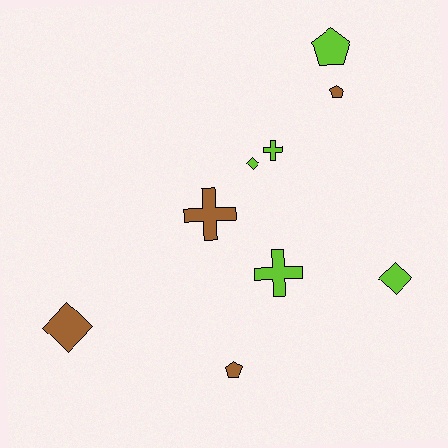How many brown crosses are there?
There is 1 brown cross.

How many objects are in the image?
There are 9 objects.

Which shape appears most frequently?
Pentagon, with 3 objects.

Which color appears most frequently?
Lime, with 5 objects.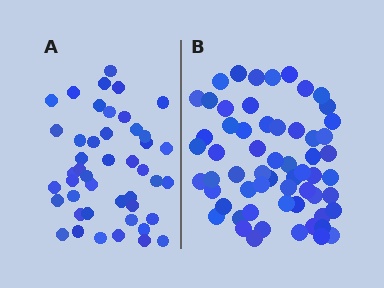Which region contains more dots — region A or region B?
Region B (the right region) has more dots.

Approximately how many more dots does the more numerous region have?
Region B has approximately 15 more dots than region A.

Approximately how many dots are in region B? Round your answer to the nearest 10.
About 60 dots.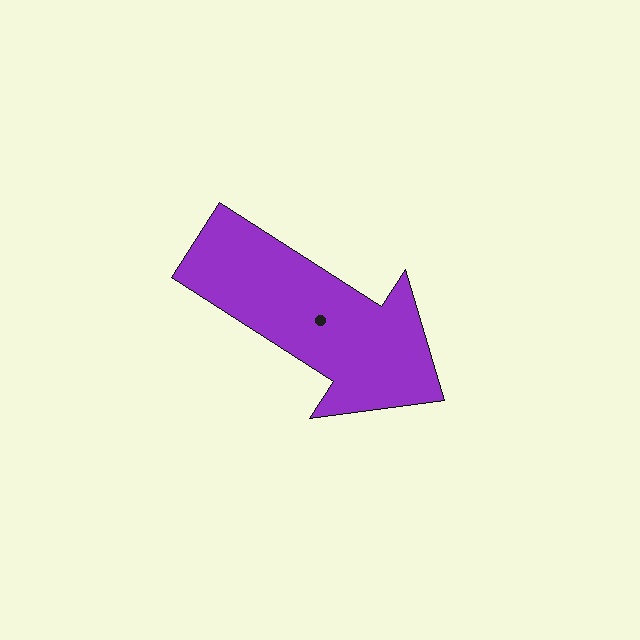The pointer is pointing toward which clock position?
Roughly 4 o'clock.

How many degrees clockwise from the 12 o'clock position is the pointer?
Approximately 123 degrees.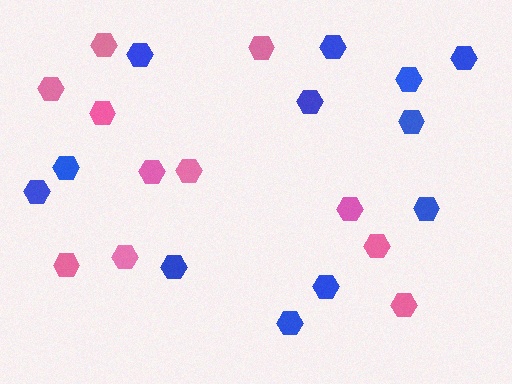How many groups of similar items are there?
There are 2 groups: one group of pink hexagons (11) and one group of blue hexagons (12).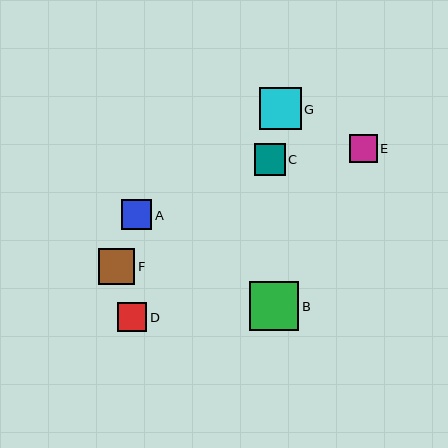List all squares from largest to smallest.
From largest to smallest: B, G, F, C, A, D, E.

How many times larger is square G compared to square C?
Square G is approximately 1.3 times the size of square C.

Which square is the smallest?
Square E is the smallest with a size of approximately 28 pixels.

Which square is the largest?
Square B is the largest with a size of approximately 49 pixels.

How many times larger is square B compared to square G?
Square B is approximately 1.2 times the size of square G.